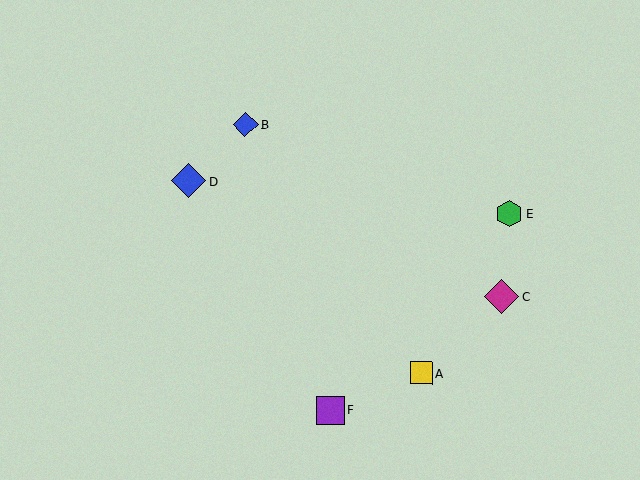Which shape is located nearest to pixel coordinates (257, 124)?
The blue diamond (labeled B) at (245, 124) is nearest to that location.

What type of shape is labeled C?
Shape C is a magenta diamond.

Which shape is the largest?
The blue diamond (labeled D) is the largest.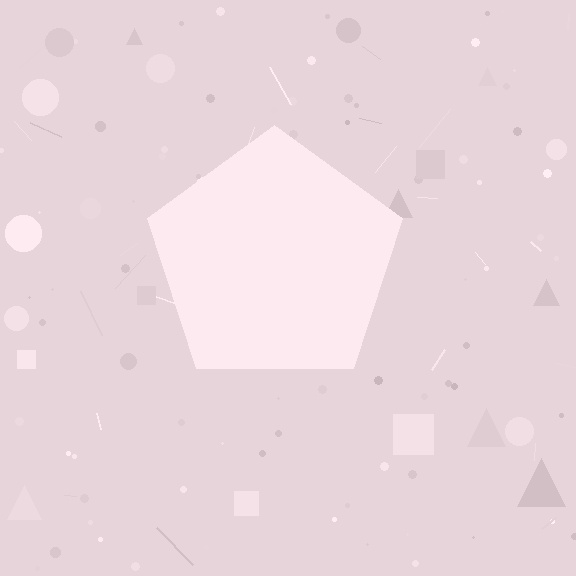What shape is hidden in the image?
A pentagon is hidden in the image.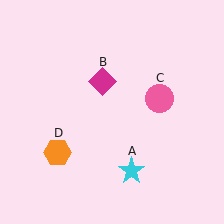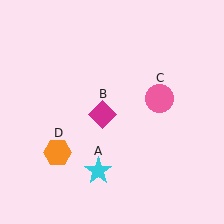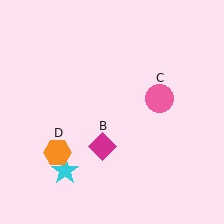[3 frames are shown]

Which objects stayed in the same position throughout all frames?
Pink circle (object C) and orange hexagon (object D) remained stationary.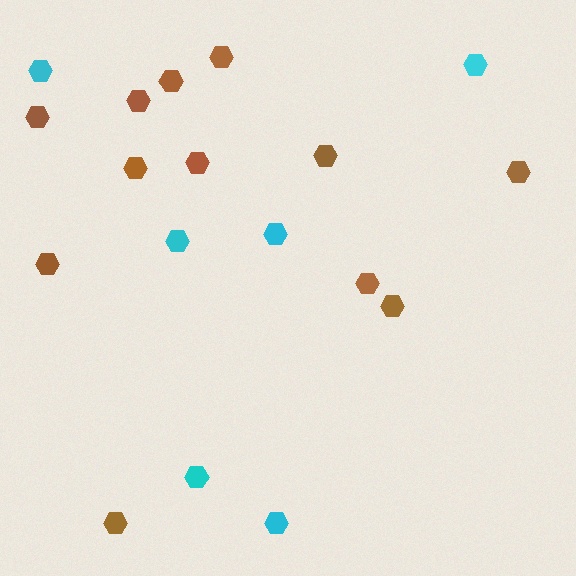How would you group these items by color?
There are 2 groups: one group of cyan hexagons (6) and one group of brown hexagons (12).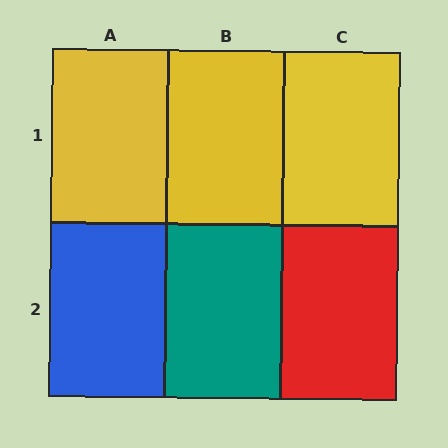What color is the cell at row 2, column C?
Red.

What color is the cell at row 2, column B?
Teal.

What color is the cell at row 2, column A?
Blue.